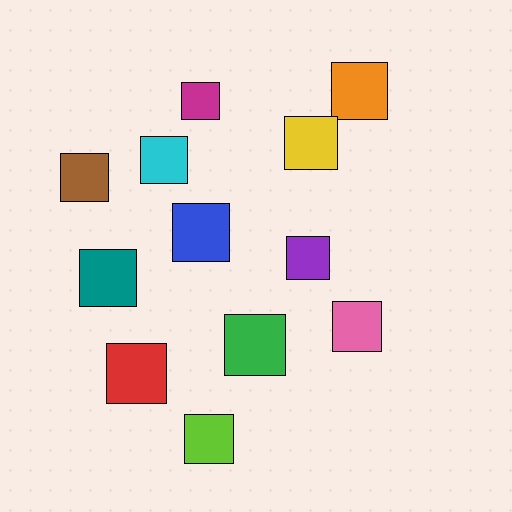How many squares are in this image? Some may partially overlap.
There are 12 squares.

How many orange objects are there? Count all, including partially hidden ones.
There is 1 orange object.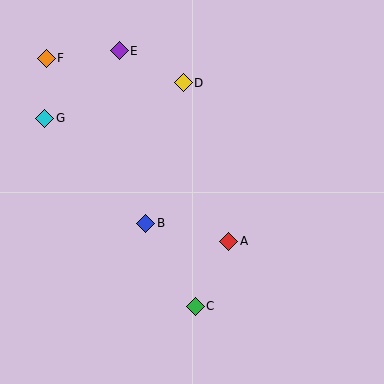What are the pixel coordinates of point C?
Point C is at (195, 306).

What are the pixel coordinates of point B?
Point B is at (146, 223).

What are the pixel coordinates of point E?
Point E is at (119, 51).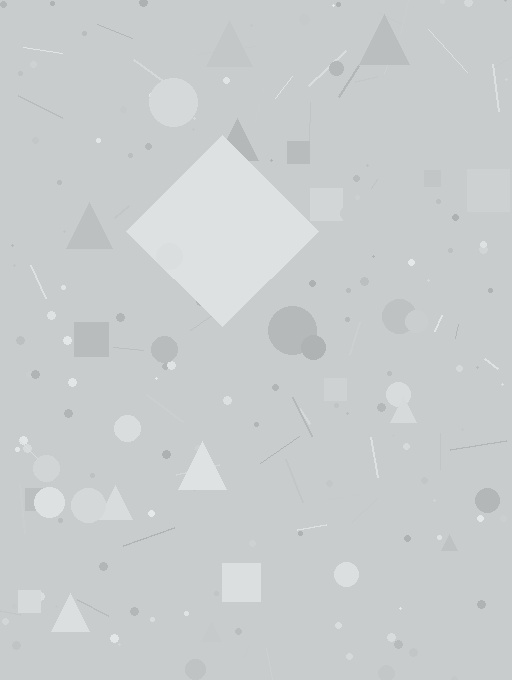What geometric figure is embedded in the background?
A diamond is embedded in the background.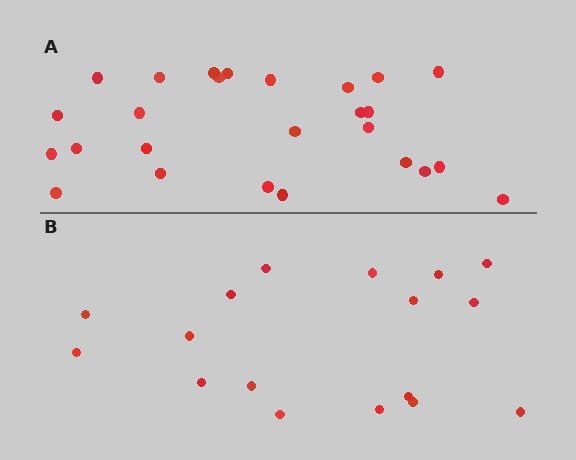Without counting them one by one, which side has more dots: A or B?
Region A (the top region) has more dots.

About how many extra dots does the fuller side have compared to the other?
Region A has roughly 8 or so more dots than region B.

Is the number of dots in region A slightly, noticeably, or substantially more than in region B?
Region A has substantially more. The ratio is roughly 1.5 to 1.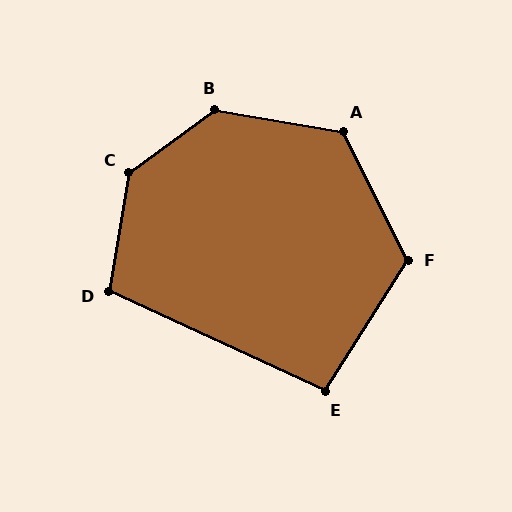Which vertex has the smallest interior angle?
E, at approximately 98 degrees.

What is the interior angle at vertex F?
Approximately 121 degrees (obtuse).